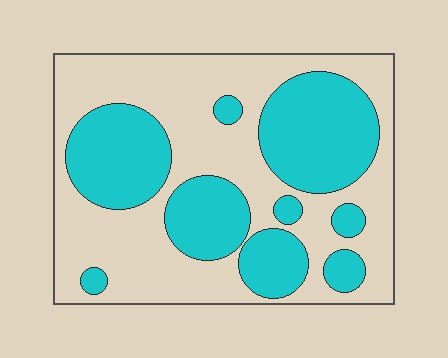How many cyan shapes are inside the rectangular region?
9.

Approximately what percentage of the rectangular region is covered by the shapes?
Approximately 40%.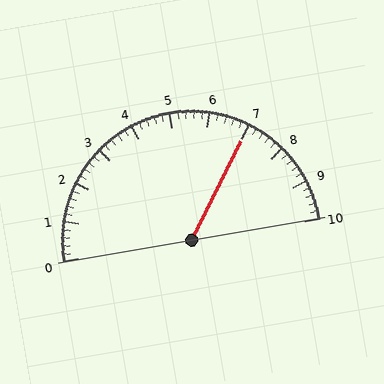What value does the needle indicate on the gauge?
The needle indicates approximately 7.0.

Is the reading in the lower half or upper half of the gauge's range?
The reading is in the upper half of the range (0 to 10).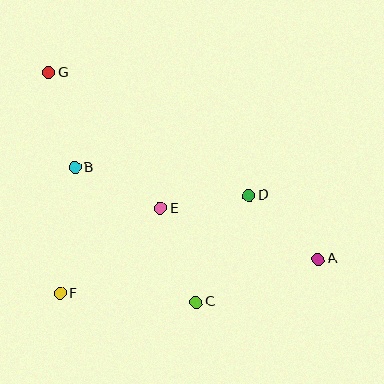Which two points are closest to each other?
Points D and E are closest to each other.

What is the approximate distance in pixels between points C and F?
The distance between C and F is approximately 136 pixels.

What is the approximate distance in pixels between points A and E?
The distance between A and E is approximately 166 pixels.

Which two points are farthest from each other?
Points A and G are farthest from each other.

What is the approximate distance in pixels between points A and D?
The distance between A and D is approximately 94 pixels.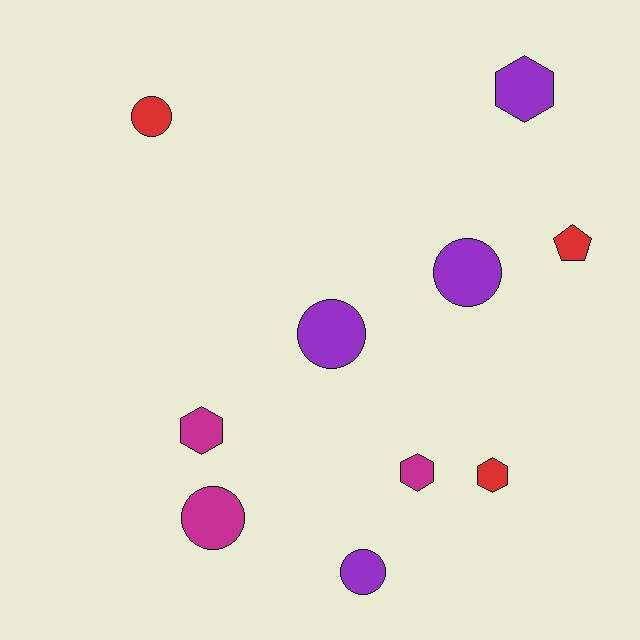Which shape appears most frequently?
Circle, with 5 objects.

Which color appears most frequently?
Purple, with 4 objects.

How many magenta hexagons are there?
There are 2 magenta hexagons.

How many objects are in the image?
There are 10 objects.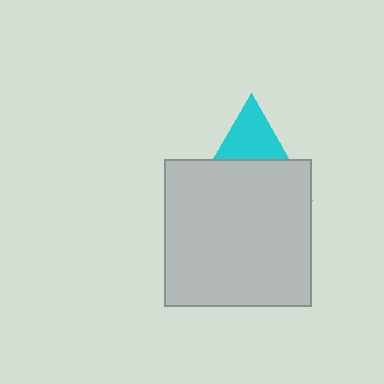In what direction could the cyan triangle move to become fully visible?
The cyan triangle could move up. That would shift it out from behind the light gray square entirely.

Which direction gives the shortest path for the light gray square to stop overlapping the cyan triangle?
Moving down gives the shortest separation.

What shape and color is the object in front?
The object in front is a light gray square.